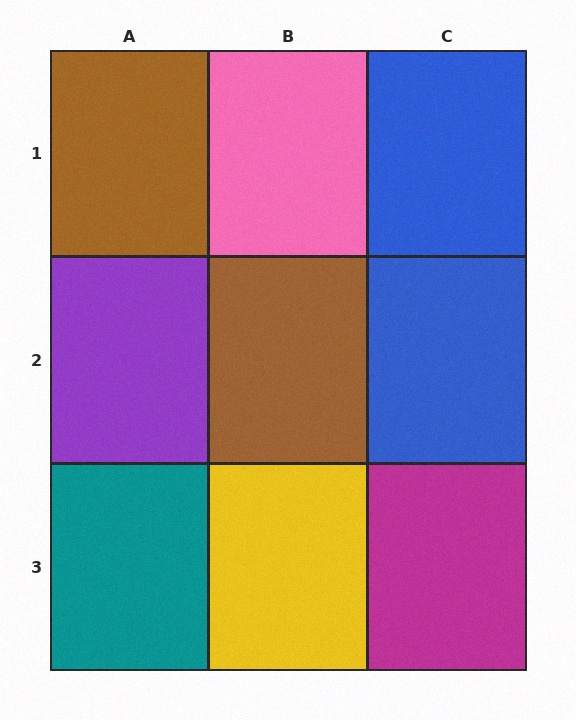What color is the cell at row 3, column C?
Magenta.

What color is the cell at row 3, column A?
Teal.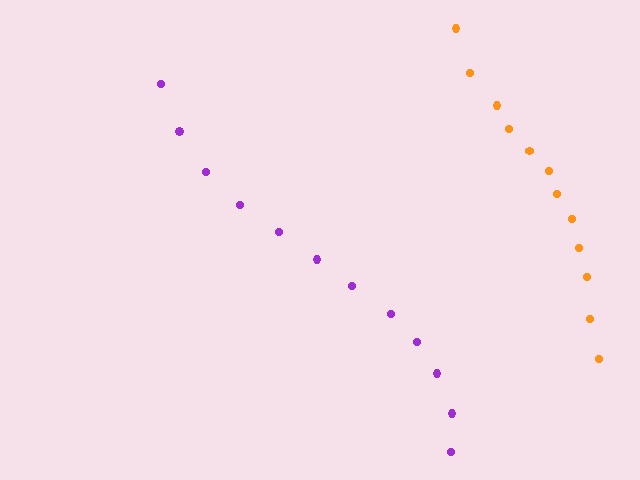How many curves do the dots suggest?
There are 2 distinct paths.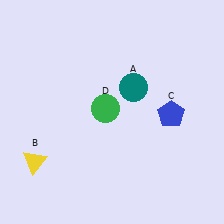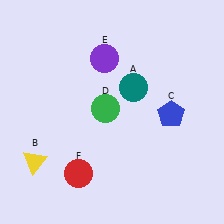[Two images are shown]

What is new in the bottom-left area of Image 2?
A red circle (F) was added in the bottom-left area of Image 2.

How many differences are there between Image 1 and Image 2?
There are 2 differences between the two images.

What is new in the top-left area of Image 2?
A purple circle (E) was added in the top-left area of Image 2.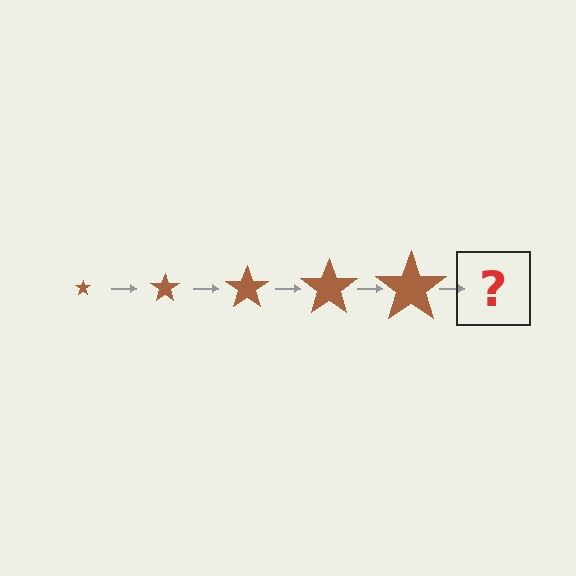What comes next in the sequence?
The next element should be a brown star, larger than the previous one.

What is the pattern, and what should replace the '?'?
The pattern is that the star gets progressively larger each step. The '?' should be a brown star, larger than the previous one.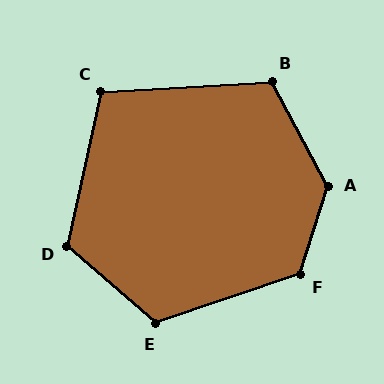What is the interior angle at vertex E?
Approximately 120 degrees (obtuse).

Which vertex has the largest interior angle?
A, at approximately 134 degrees.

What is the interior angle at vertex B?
Approximately 115 degrees (obtuse).